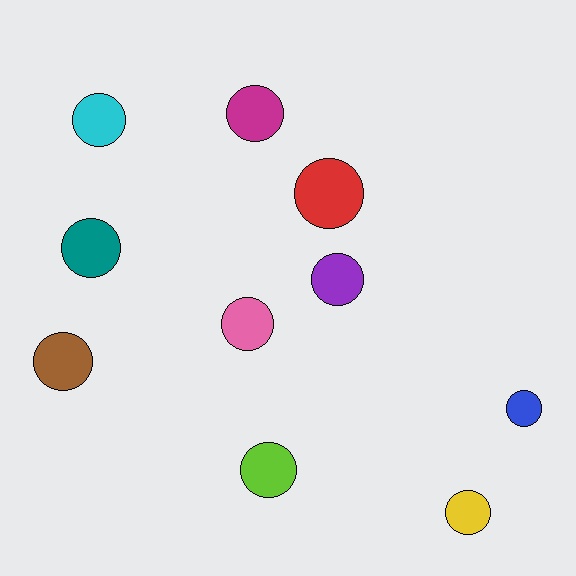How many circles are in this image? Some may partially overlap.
There are 10 circles.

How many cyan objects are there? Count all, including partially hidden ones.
There is 1 cyan object.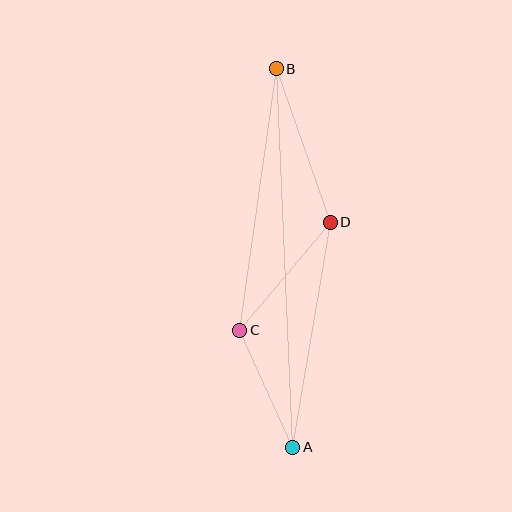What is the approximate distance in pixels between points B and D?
The distance between B and D is approximately 163 pixels.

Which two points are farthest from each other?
Points A and B are farthest from each other.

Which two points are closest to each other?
Points A and C are closest to each other.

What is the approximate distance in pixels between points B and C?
The distance between B and C is approximately 264 pixels.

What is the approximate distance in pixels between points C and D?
The distance between C and D is approximately 140 pixels.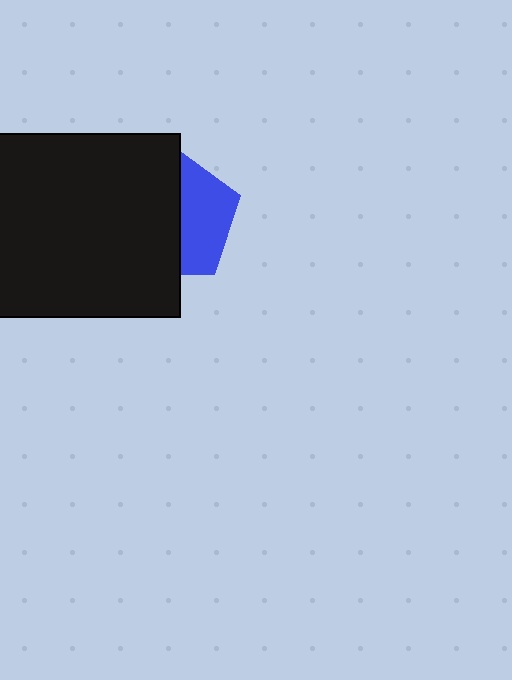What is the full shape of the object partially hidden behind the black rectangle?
The partially hidden object is a blue pentagon.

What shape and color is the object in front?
The object in front is a black rectangle.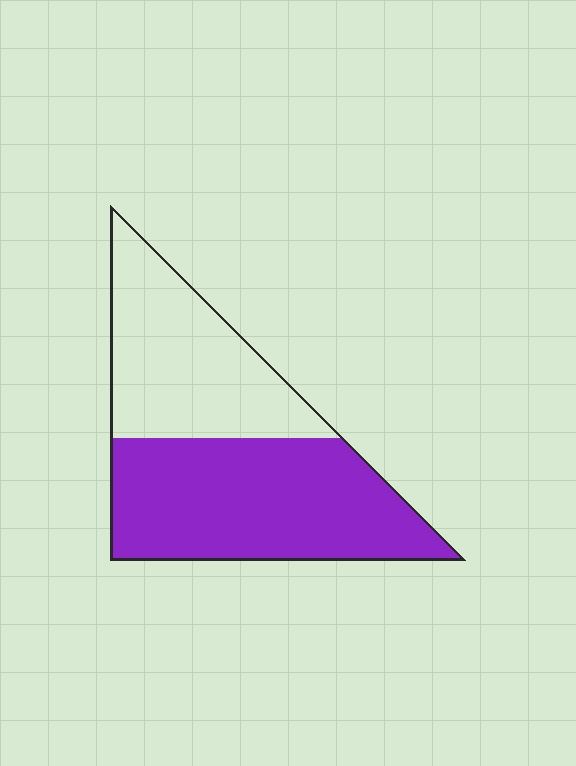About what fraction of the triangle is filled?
About three fifths (3/5).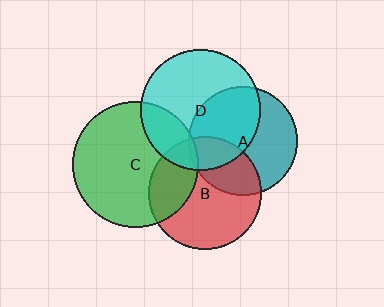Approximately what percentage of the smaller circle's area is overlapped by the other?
Approximately 20%.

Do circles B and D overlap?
Yes.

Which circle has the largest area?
Circle C (green).